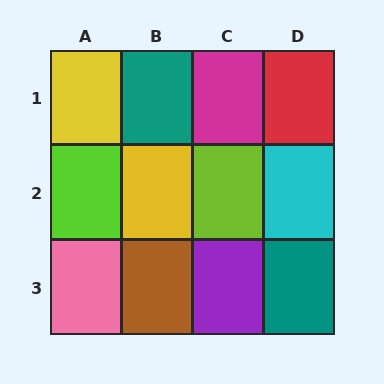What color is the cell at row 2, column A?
Lime.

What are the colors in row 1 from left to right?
Yellow, teal, magenta, red.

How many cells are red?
1 cell is red.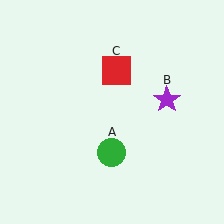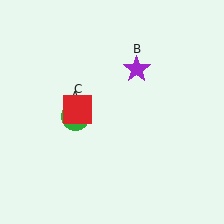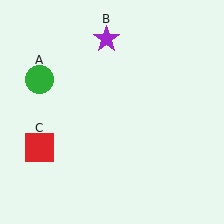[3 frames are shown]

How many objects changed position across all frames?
3 objects changed position: green circle (object A), purple star (object B), red square (object C).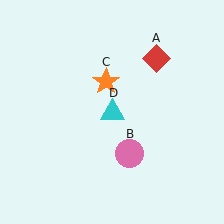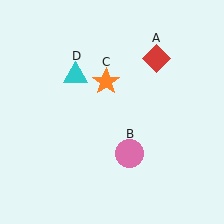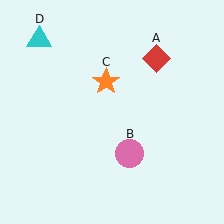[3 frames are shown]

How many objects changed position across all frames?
1 object changed position: cyan triangle (object D).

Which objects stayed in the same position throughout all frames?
Red diamond (object A) and pink circle (object B) and orange star (object C) remained stationary.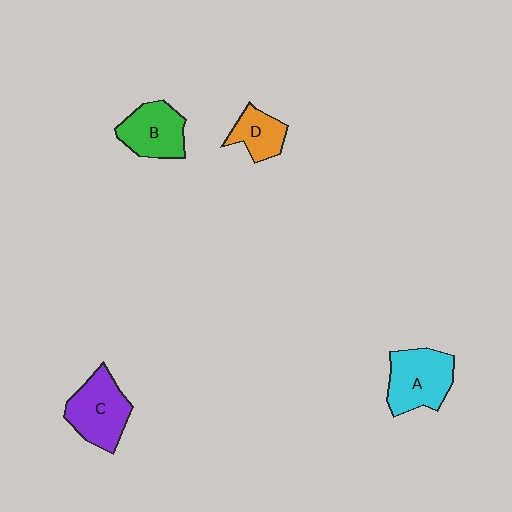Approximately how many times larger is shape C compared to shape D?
Approximately 1.7 times.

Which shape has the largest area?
Shape A (cyan).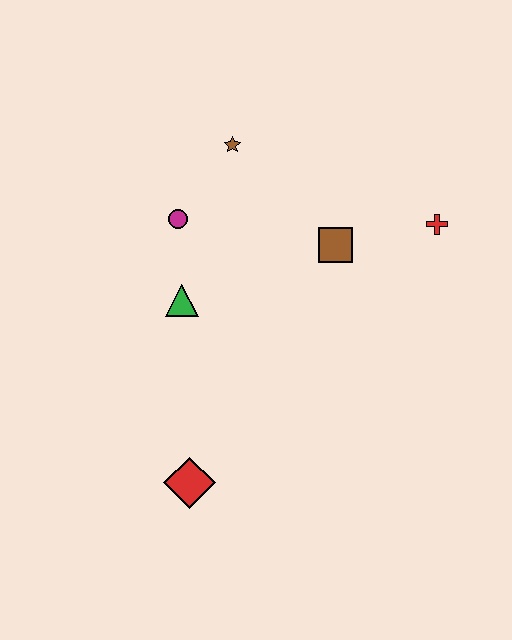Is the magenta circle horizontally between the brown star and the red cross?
No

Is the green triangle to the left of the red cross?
Yes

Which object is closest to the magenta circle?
The green triangle is closest to the magenta circle.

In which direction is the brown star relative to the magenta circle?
The brown star is above the magenta circle.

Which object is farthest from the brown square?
The red diamond is farthest from the brown square.